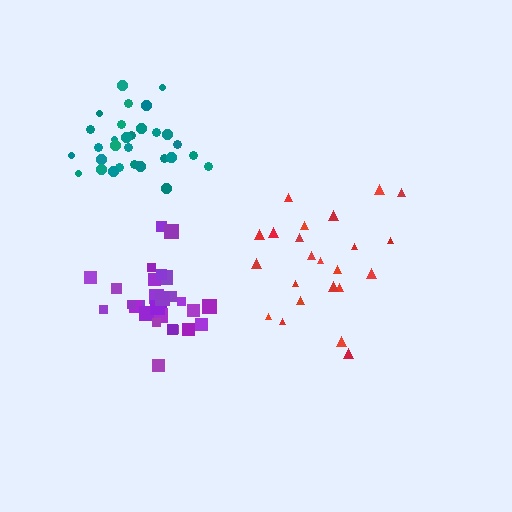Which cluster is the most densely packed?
Purple.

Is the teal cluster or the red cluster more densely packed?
Teal.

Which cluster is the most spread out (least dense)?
Red.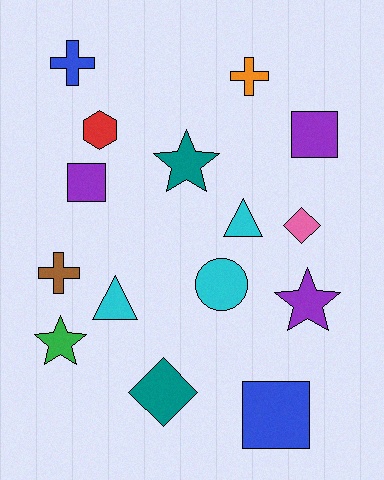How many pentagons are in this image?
There are no pentagons.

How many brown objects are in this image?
There is 1 brown object.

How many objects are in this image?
There are 15 objects.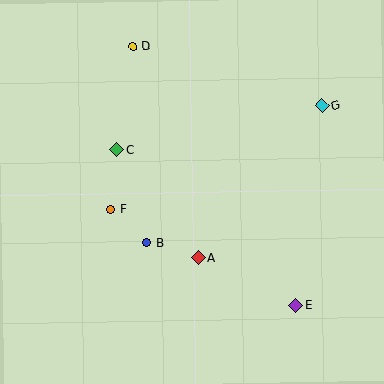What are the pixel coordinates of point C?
Point C is at (117, 150).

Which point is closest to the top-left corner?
Point D is closest to the top-left corner.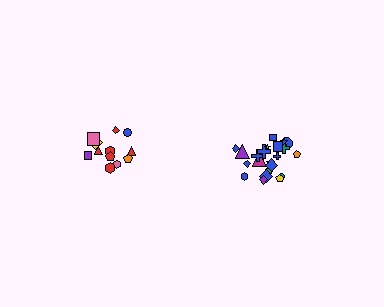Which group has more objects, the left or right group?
The right group.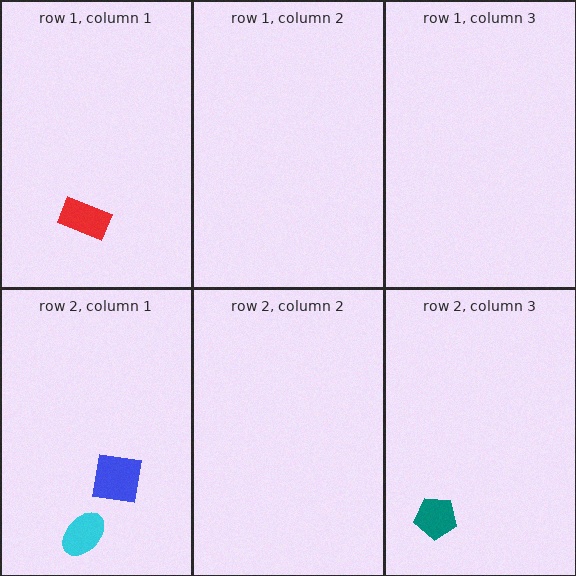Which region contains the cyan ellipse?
The row 2, column 1 region.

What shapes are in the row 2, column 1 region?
The cyan ellipse, the blue square.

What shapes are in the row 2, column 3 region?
The teal pentagon.